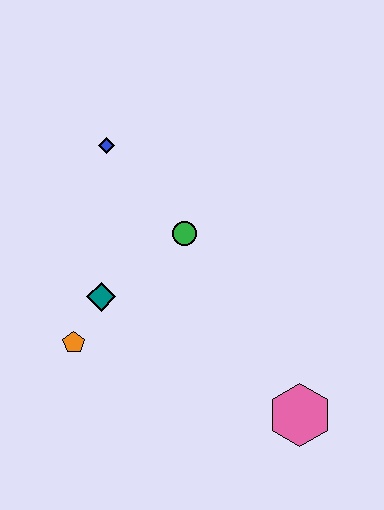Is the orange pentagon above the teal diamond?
No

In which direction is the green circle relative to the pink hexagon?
The green circle is above the pink hexagon.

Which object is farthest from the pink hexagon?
The blue diamond is farthest from the pink hexagon.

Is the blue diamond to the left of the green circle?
Yes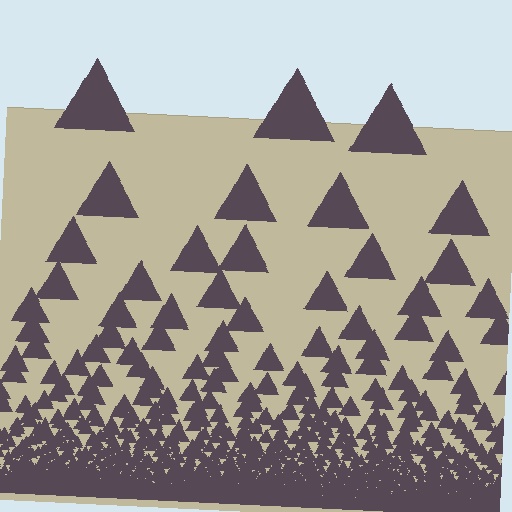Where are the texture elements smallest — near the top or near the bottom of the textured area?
Near the bottom.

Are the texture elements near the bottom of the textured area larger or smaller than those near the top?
Smaller. The gradient is inverted — elements near the bottom are smaller and denser.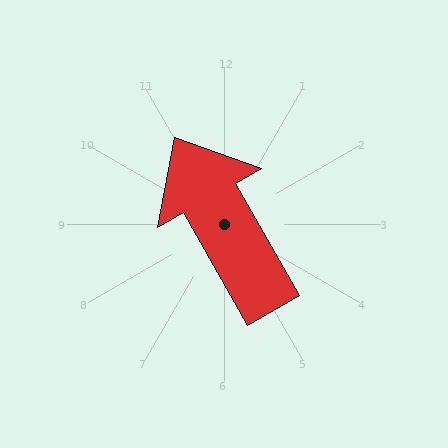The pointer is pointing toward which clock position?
Roughly 11 o'clock.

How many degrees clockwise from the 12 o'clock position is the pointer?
Approximately 330 degrees.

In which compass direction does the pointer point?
Northwest.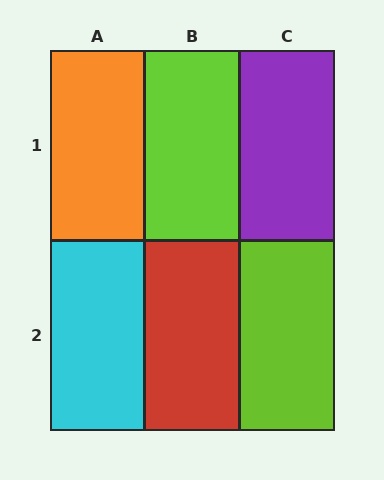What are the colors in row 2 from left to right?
Cyan, red, lime.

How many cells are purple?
1 cell is purple.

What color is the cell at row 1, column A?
Orange.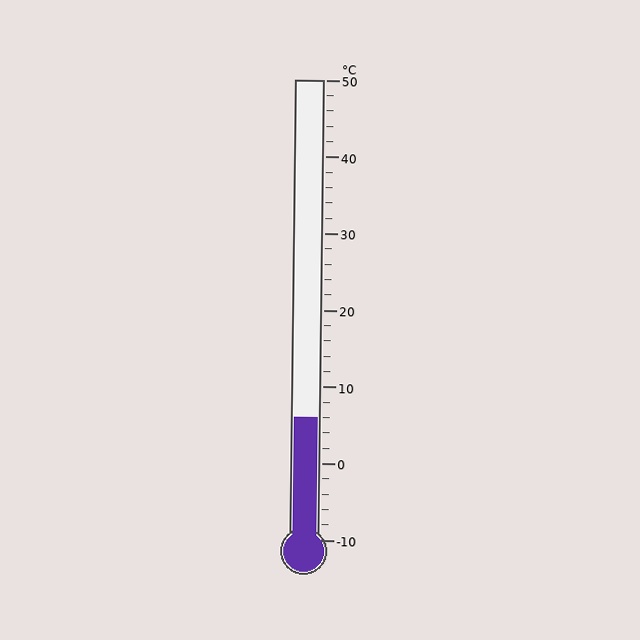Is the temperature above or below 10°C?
The temperature is below 10°C.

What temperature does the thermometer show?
The thermometer shows approximately 6°C.